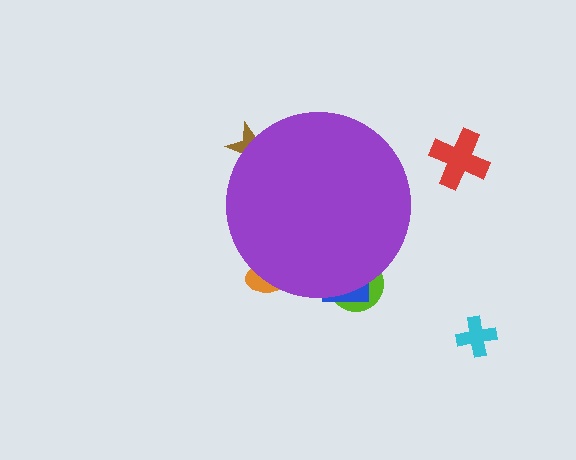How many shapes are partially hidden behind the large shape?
4 shapes are partially hidden.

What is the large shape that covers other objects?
A purple circle.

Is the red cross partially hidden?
No, the red cross is fully visible.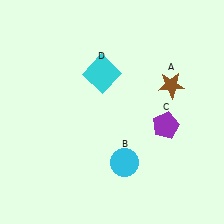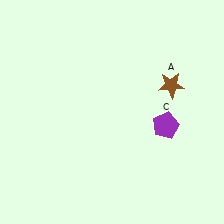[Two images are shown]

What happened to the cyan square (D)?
The cyan square (D) was removed in Image 2. It was in the top-left area of Image 1.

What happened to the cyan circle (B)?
The cyan circle (B) was removed in Image 2. It was in the bottom-right area of Image 1.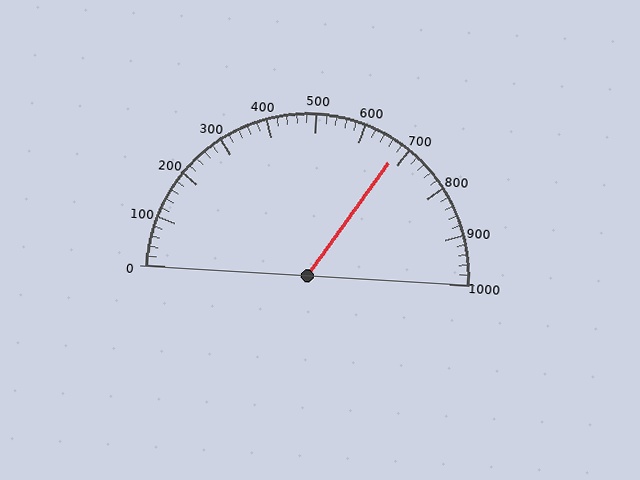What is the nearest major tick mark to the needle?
The nearest major tick mark is 700.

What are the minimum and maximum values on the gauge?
The gauge ranges from 0 to 1000.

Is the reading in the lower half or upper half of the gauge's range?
The reading is in the upper half of the range (0 to 1000).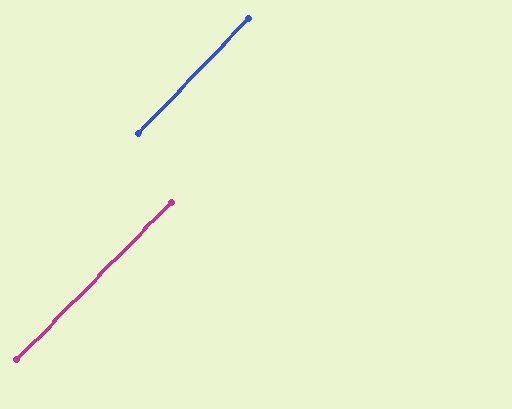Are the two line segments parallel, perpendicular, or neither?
Parallel — their directions differ by only 1.1°.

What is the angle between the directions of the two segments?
Approximately 1 degree.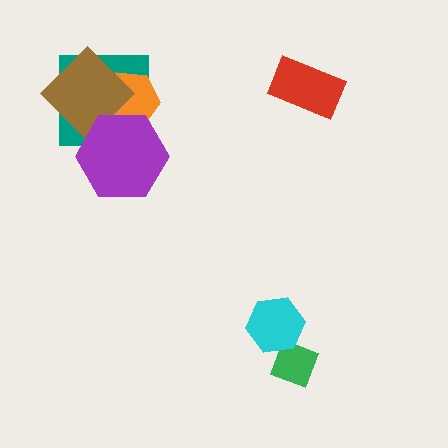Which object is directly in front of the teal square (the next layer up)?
The orange hexagon is directly in front of the teal square.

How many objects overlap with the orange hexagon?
3 objects overlap with the orange hexagon.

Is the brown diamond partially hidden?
Yes, it is partially covered by another shape.